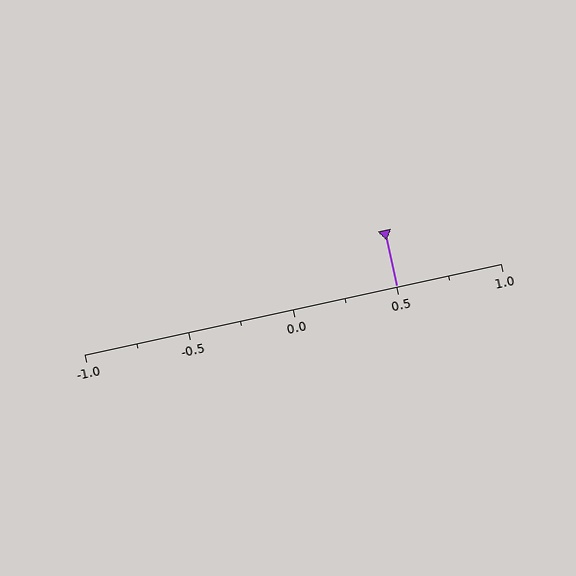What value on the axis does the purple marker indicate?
The marker indicates approximately 0.5.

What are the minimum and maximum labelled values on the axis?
The axis runs from -1.0 to 1.0.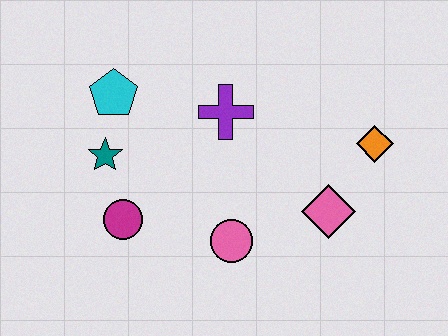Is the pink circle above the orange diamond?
No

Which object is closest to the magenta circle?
The teal star is closest to the magenta circle.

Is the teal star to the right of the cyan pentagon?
No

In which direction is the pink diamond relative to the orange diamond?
The pink diamond is below the orange diamond.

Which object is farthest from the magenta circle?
The orange diamond is farthest from the magenta circle.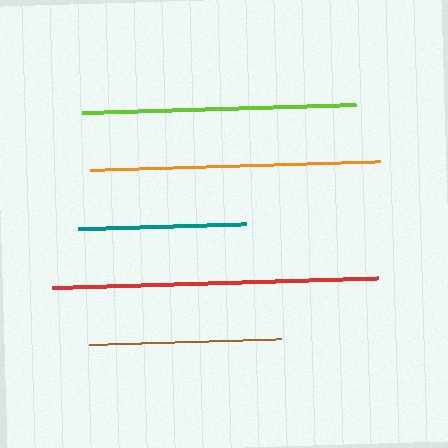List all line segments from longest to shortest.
From longest to shortest: red, orange, lime, brown, teal.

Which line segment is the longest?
The red line is the longest at approximately 326 pixels.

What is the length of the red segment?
The red segment is approximately 326 pixels long.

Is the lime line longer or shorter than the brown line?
The lime line is longer than the brown line.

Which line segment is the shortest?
The teal line is the shortest at approximately 169 pixels.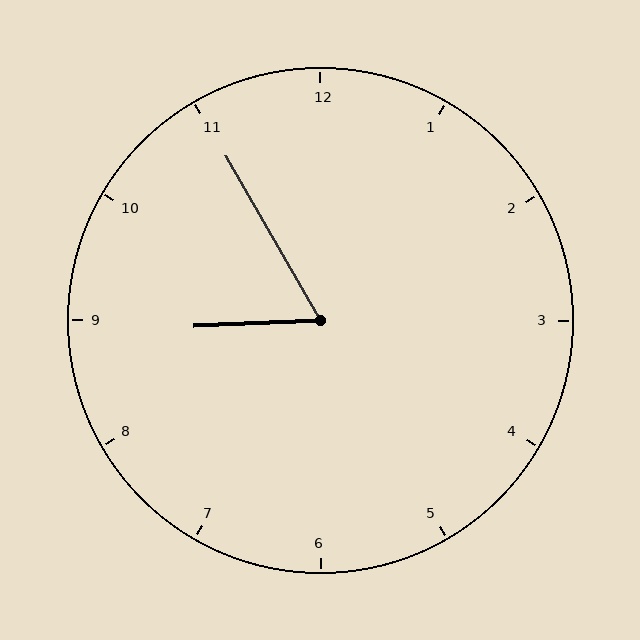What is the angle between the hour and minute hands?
Approximately 62 degrees.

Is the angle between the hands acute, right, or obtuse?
It is acute.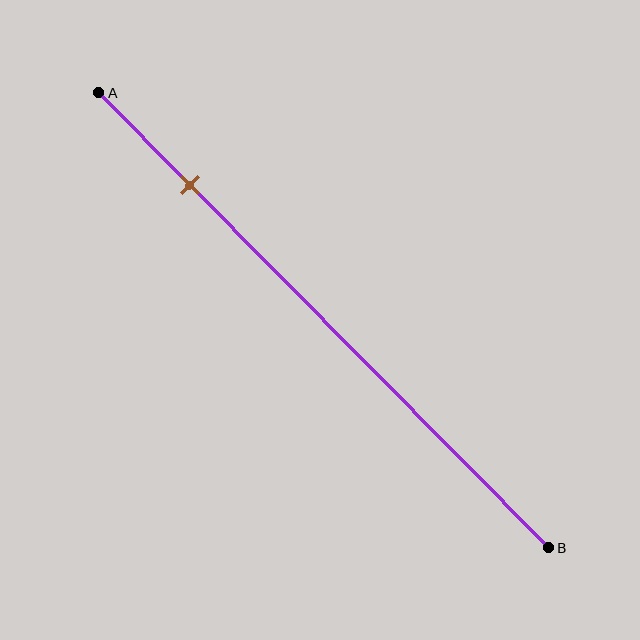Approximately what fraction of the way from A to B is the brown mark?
The brown mark is approximately 20% of the way from A to B.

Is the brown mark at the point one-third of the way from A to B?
No, the mark is at about 20% from A, not at the 33% one-third point.